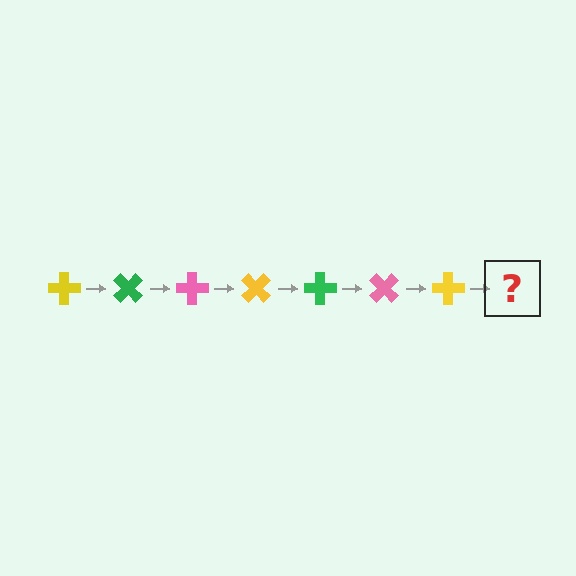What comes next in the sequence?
The next element should be a green cross, rotated 315 degrees from the start.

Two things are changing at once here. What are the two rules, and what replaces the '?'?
The two rules are that it rotates 45 degrees each step and the color cycles through yellow, green, and pink. The '?' should be a green cross, rotated 315 degrees from the start.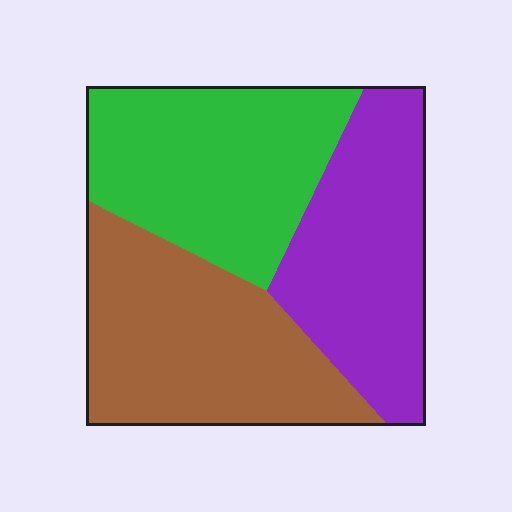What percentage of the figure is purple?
Purple covers about 30% of the figure.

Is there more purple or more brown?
Brown.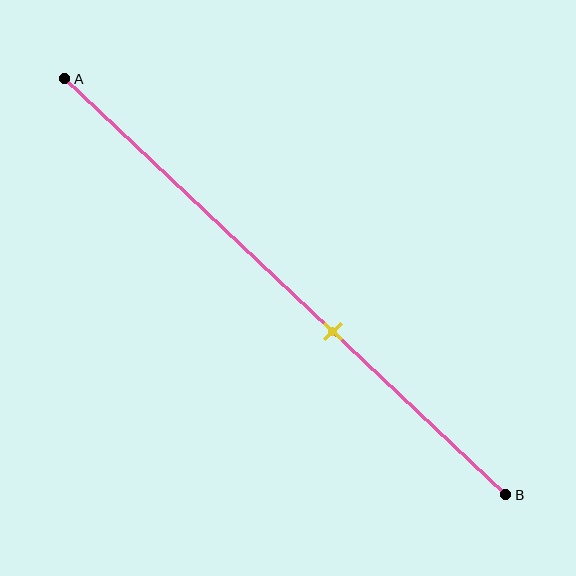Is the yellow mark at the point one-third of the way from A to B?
No, the mark is at about 60% from A, not at the 33% one-third point.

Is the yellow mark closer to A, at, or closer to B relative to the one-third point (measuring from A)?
The yellow mark is closer to point B than the one-third point of segment AB.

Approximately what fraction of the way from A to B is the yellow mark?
The yellow mark is approximately 60% of the way from A to B.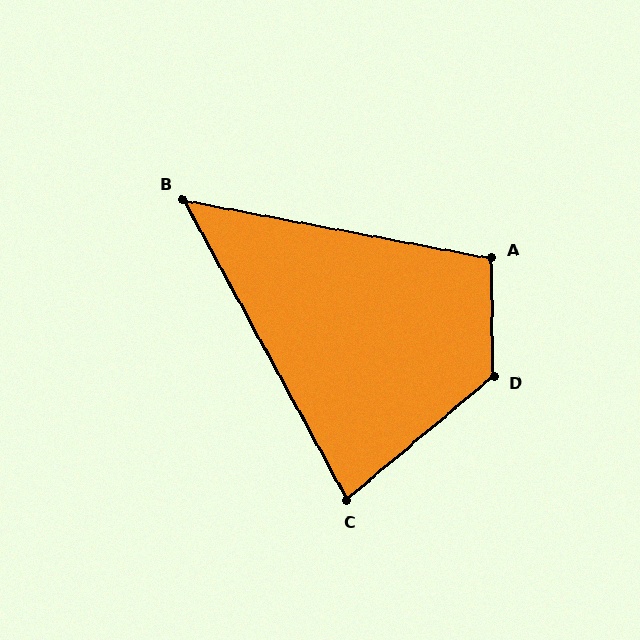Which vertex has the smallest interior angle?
B, at approximately 51 degrees.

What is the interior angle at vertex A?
Approximately 102 degrees (obtuse).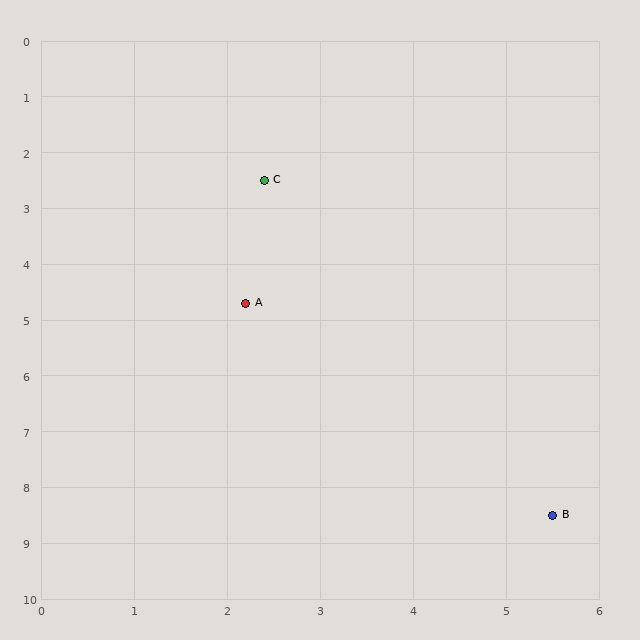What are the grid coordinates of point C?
Point C is at approximately (2.4, 2.5).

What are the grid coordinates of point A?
Point A is at approximately (2.2, 4.7).